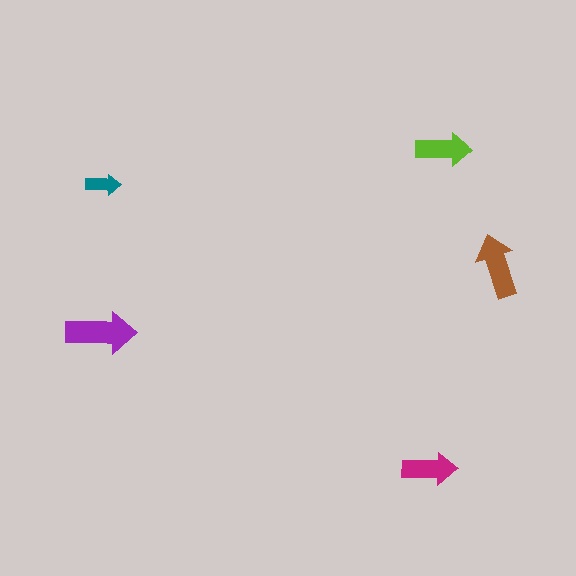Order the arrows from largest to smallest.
the purple one, the brown one, the lime one, the magenta one, the teal one.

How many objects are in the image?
There are 5 objects in the image.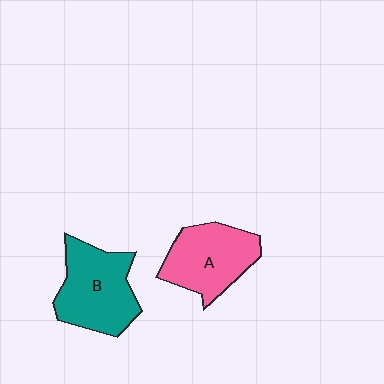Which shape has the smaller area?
Shape A (pink).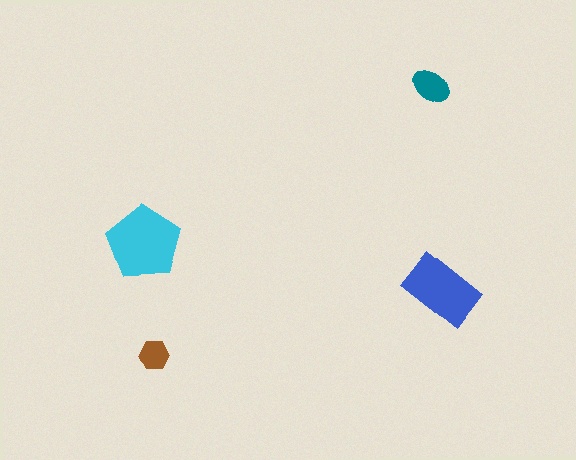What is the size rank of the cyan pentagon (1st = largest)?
1st.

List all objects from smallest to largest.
The brown hexagon, the teal ellipse, the blue rectangle, the cyan pentagon.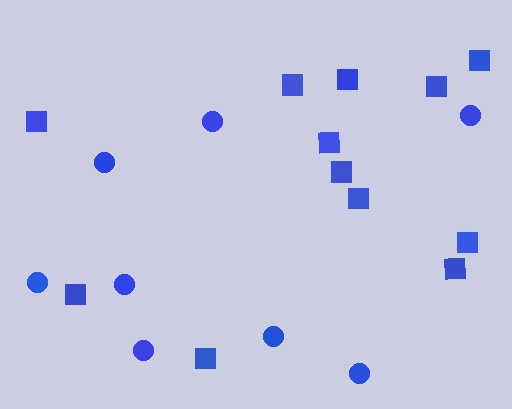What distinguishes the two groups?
There are 2 groups: one group of circles (8) and one group of squares (12).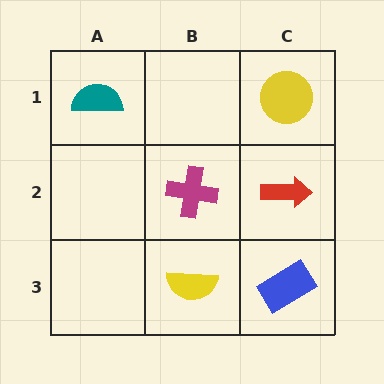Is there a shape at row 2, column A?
No, that cell is empty.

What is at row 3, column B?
A yellow semicircle.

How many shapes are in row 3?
2 shapes.